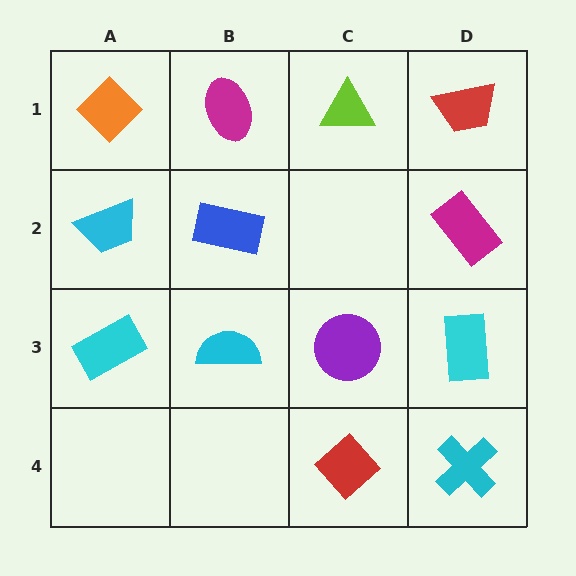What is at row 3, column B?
A cyan semicircle.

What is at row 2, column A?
A cyan trapezoid.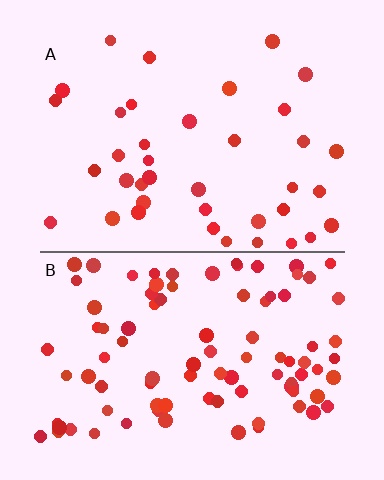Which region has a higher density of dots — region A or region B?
B (the bottom).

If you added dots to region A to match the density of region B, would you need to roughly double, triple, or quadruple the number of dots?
Approximately double.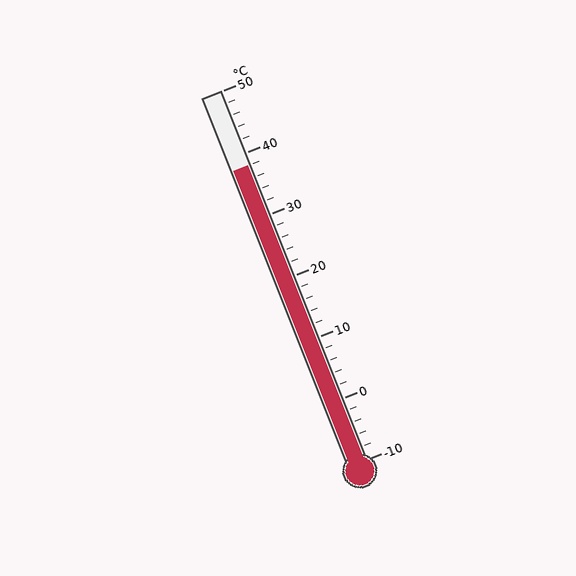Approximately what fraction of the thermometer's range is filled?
The thermometer is filled to approximately 80% of its range.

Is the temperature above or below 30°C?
The temperature is above 30°C.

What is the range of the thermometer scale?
The thermometer scale ranges from -10°C to 50°C.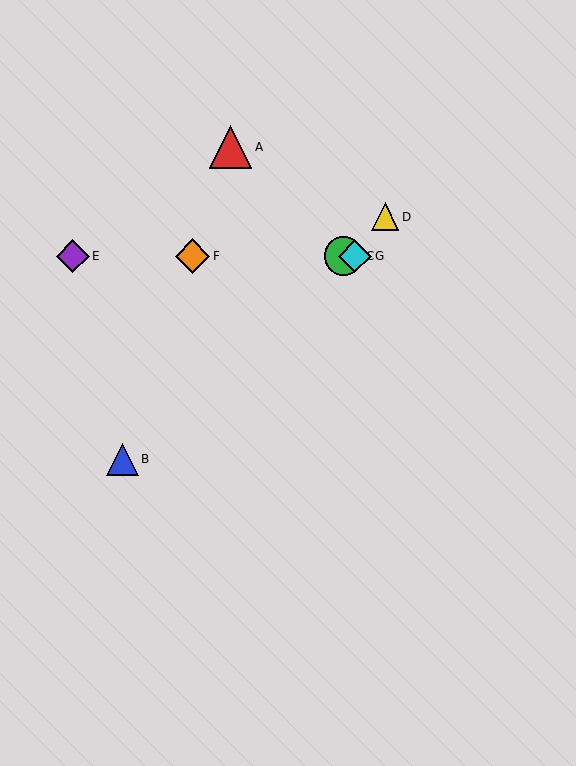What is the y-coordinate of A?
Object A is at y≈147.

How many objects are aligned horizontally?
4 objects (C, E, F, G) are aligned horizontally.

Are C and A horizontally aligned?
No, C is at y≈256 and A is at y≈147.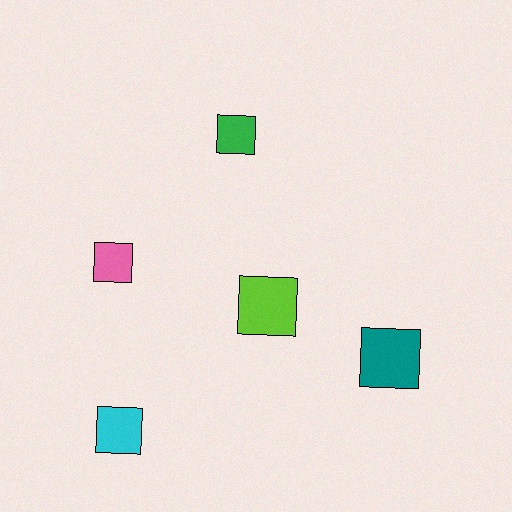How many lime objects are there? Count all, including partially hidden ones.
There is 1 lime object.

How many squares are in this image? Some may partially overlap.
There are 5 squares.